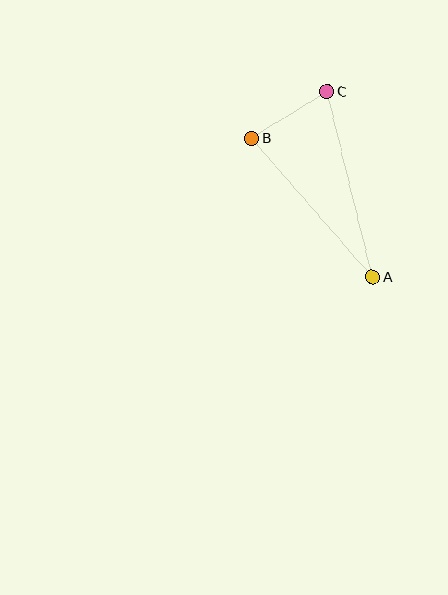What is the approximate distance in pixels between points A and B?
The distance between A and B is approximately 184 pixels.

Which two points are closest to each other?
Points B and C are closest to each other.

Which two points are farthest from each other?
Points A and C are farthest from each other.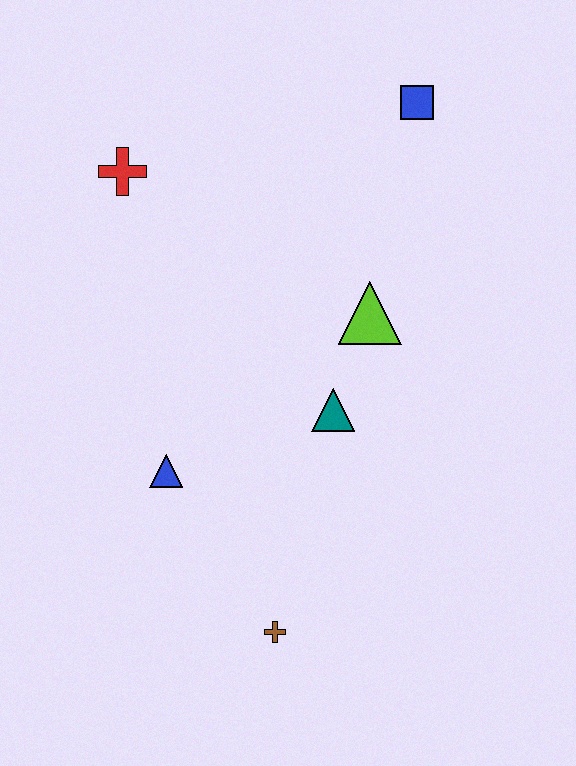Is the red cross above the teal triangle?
Yes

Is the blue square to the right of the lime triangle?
Yes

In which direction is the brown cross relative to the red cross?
The brown cross is below the red cross.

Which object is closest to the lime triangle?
The teal triangle is closest to the lime triangle.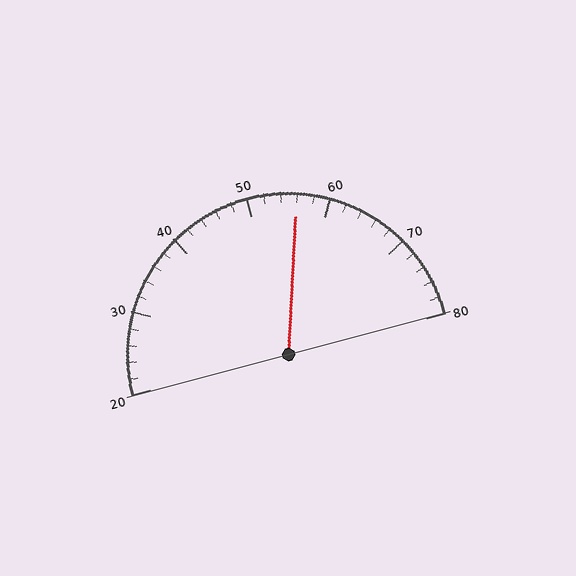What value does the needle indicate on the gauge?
The needle indicates approximately 56.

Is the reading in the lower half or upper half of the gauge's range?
The reading is in the upper half of the range (20 to 80).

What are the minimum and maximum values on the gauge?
The gauge ranges from 20 to 80.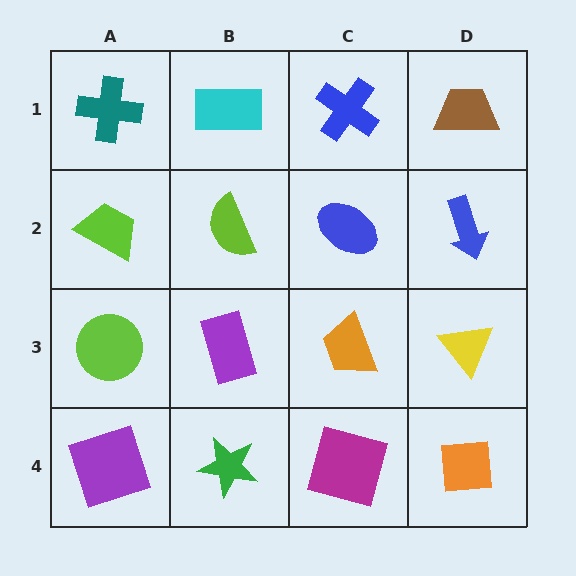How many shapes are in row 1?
4 shapes.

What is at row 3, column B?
A purple rectangle.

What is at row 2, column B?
A lime semicircle.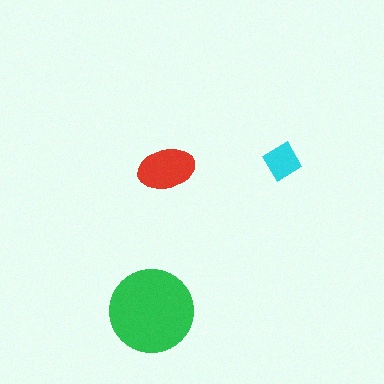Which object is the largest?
The green circle.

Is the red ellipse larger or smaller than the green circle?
Smaller.